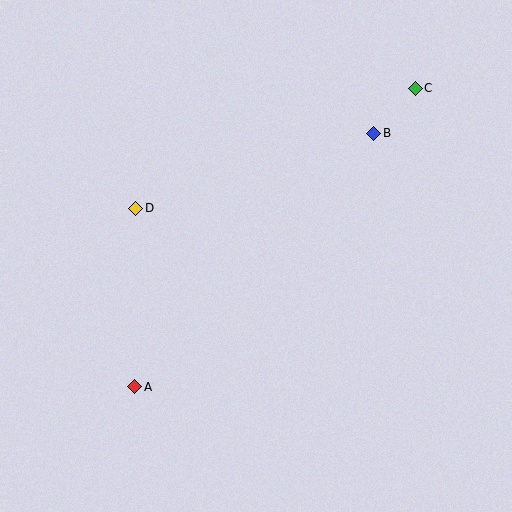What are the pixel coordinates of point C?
Point C is at (415, 88).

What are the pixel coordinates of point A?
Point A is at (135, 387).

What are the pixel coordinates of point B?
Point B is at (374, 133).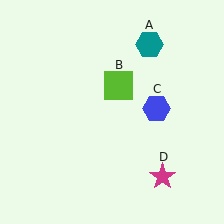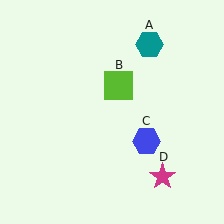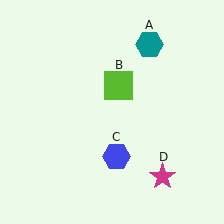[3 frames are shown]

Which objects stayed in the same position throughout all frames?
Teal hexagon (object A) and lime square (object B) and magenta star (object D) remained stationary.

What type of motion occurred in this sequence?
The blue hexagon (object C) rotated clockwise around the center of the scene.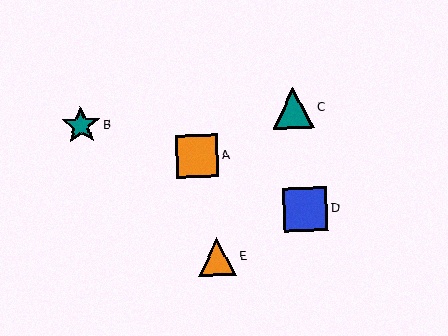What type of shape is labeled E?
Shape E is an orange triangle.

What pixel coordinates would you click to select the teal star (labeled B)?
Click at (81, 125) to select the teal star B.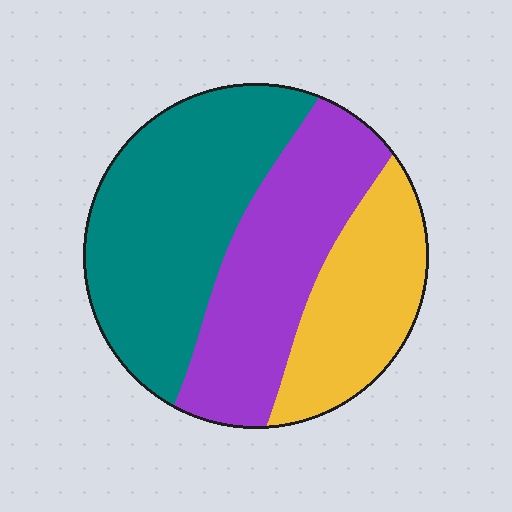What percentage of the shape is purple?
Purple covers 33% of the shape.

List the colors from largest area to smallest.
From largest to smallest: teal, purple, yellow.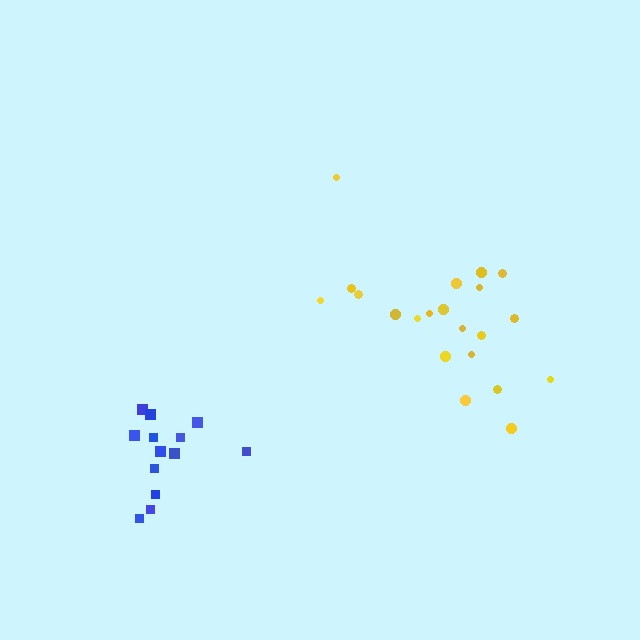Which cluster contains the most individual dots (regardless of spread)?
Yellow (21).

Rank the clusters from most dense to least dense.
blue, yellow.